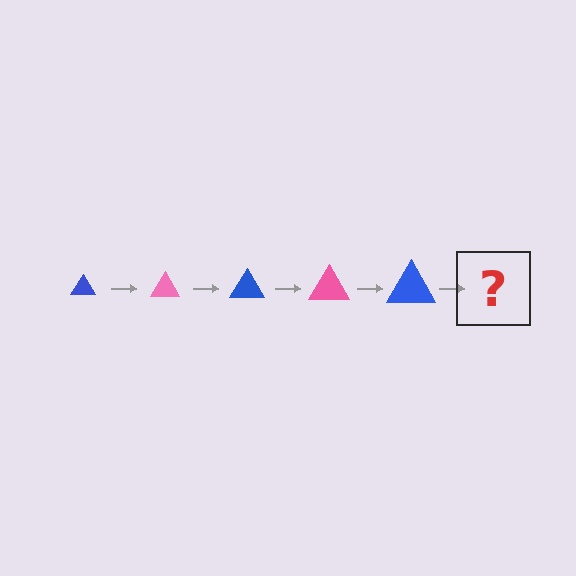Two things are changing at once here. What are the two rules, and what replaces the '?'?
The two rules are that the triangle grows larger each step and the color cycles through blue and pink. The '?' should be a pink triangle, larger than the previous one.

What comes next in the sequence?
The next element should be a pink triangle, larger than the previous one.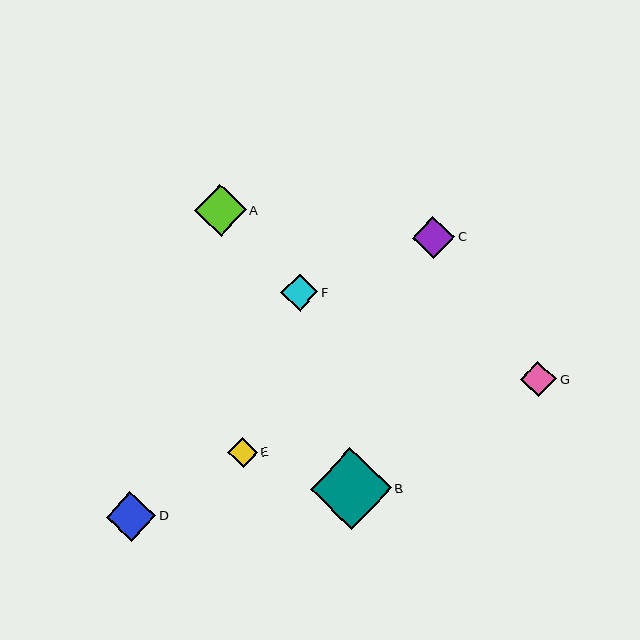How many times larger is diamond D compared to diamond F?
Diamond D is approximately 1.3 times the size of diamond F.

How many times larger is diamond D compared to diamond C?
Diamond D is approximately 1.2 times the size of diamond C.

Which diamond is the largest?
Diamond B is the largest with a size of approximately 81 pixels.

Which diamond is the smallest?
Diamond E is the smallest with a size of approximately 30 pixels.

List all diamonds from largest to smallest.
From largest to smallest: B, A, D, C, F, G, E.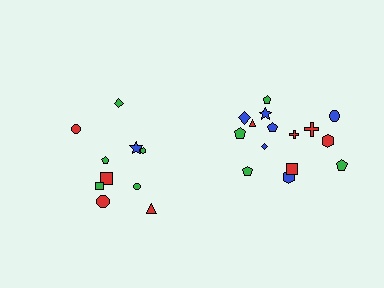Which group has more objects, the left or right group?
The right group.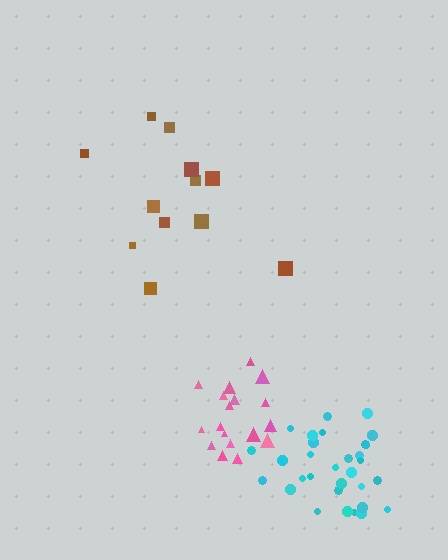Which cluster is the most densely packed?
Cyan.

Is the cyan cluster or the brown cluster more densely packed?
Cyan.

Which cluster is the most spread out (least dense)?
Brown.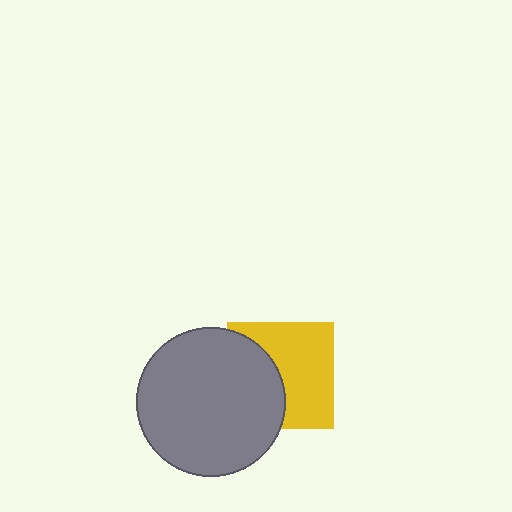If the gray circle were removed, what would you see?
You would see the complete yellow square.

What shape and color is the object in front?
The object in front is a gray circle.